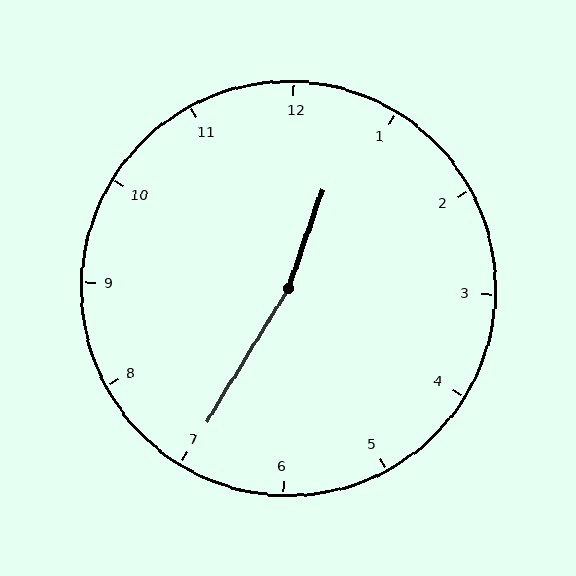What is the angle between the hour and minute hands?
Approximately 168 degrees.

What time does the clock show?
12:35.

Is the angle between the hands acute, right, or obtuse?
It is obtuse.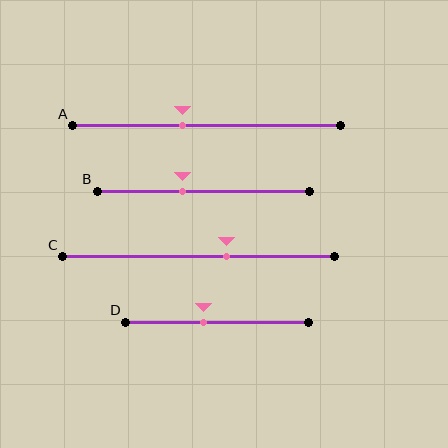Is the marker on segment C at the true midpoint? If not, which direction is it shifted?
No, the marker on segment C is shifted to the right by about 10% of the segment length.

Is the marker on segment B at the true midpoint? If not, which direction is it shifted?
No, the marker on segment B is shifted to the left by about 10% of the segment length.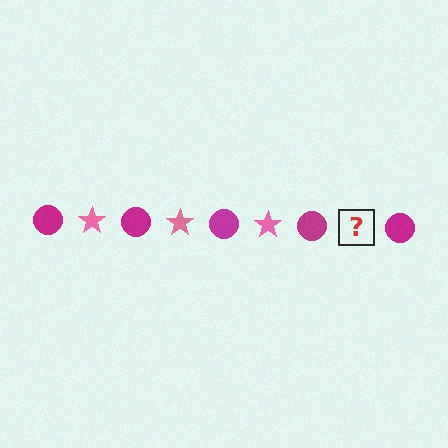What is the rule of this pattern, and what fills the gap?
The rule is that the pattern alternates between magenta circle and pink star. The gap should be filled with a pink star.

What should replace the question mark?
The question mark should be replaced with a pink star.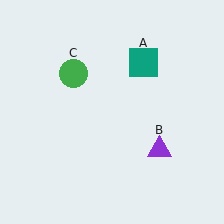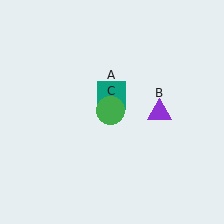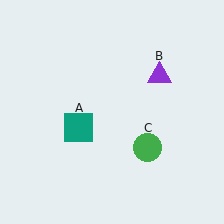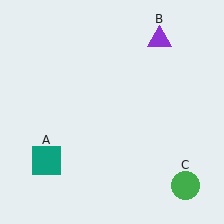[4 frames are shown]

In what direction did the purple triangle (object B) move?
The purple triangle (object B) moved up.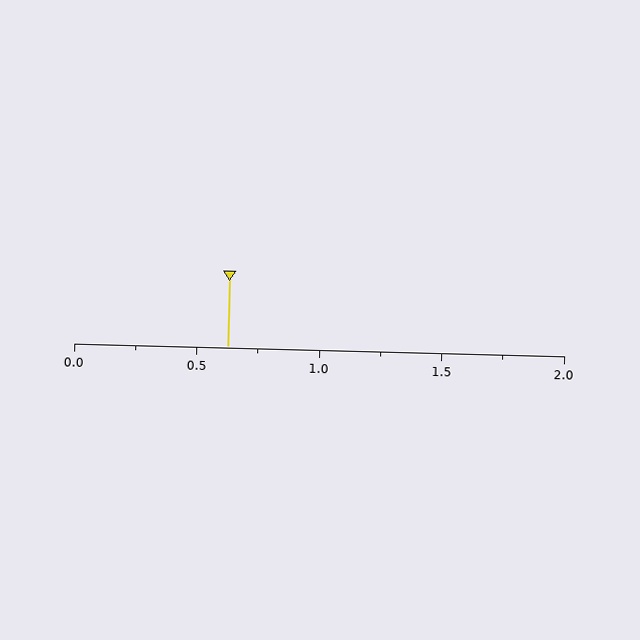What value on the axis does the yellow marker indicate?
The marker indicates approximately 0.62.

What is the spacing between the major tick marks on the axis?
The major ticks are spaced 0.5 apart.